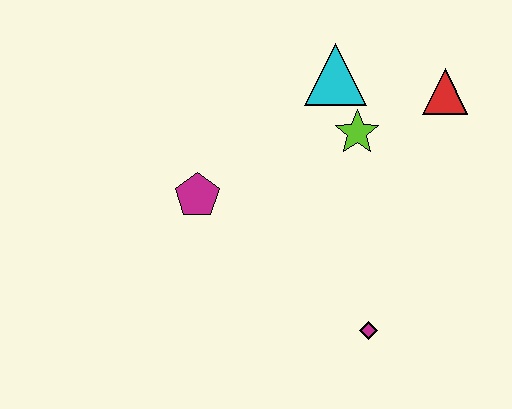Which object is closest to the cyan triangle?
The lime star is closest to the cyan triangle.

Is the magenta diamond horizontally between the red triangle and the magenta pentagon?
Yes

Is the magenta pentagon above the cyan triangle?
No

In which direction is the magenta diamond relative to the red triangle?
The magenta diamond is below the red triangle.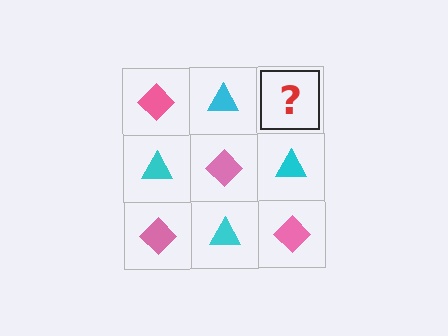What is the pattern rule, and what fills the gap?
The rule is that it alternates pink diamond and cyan triangle in a checkerboard pattern. The gap should be filled with a pink diamond.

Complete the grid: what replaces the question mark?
The question mark should be replaced with a pink diamond.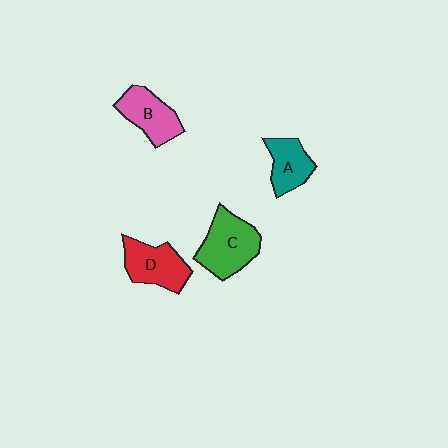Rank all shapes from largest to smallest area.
From largest to smallest: C (green), D (red), B (pink), A (teal).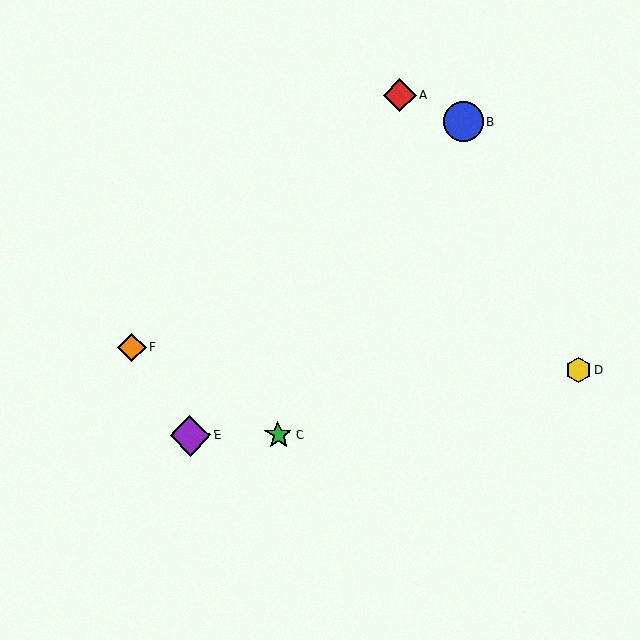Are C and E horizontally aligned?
Yes, both are at y≈435.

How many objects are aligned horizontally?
2 objects (C, E) are aligned horizontally.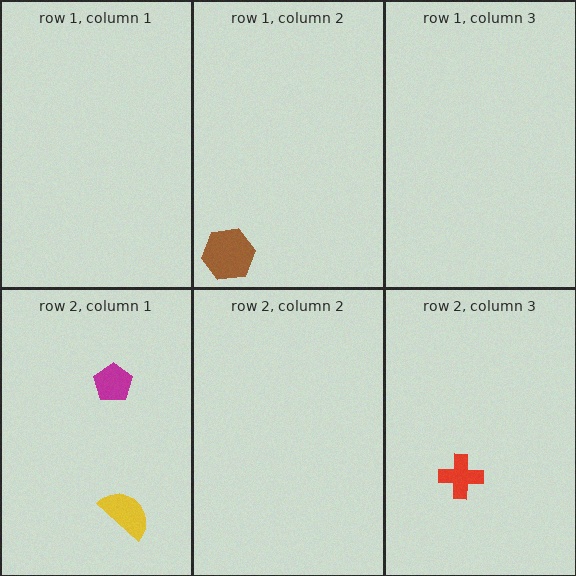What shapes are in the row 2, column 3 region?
The red cross.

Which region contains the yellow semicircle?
The row 2, column 1 region.